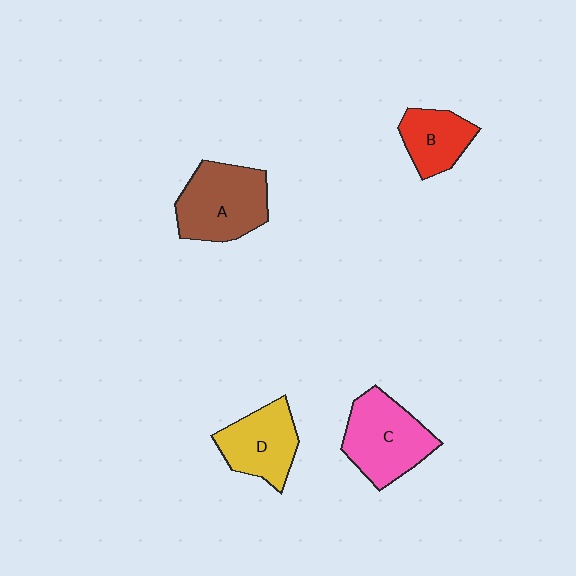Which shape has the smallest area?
Shape B (red).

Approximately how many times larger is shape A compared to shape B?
Approximately 1.6 times.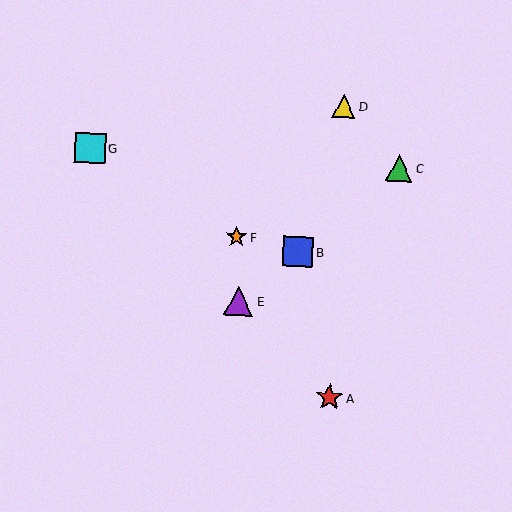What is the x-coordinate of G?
Object G is at x≈90.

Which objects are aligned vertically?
Objects A, D are aligned vertically.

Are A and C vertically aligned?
No, A is at x≈329 and C is at x≈399.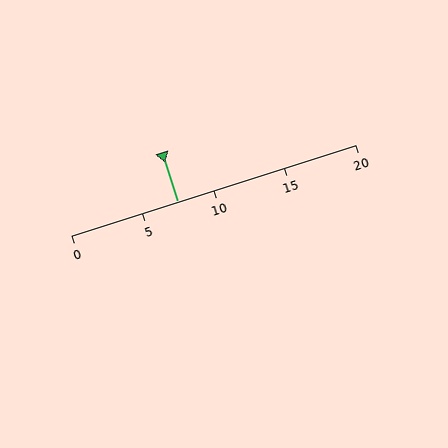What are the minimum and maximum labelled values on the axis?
The axis runs from 0 to 20.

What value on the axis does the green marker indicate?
The marker indicates approximately 7.5.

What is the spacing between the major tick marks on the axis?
The major ticks are spaced 5 apart.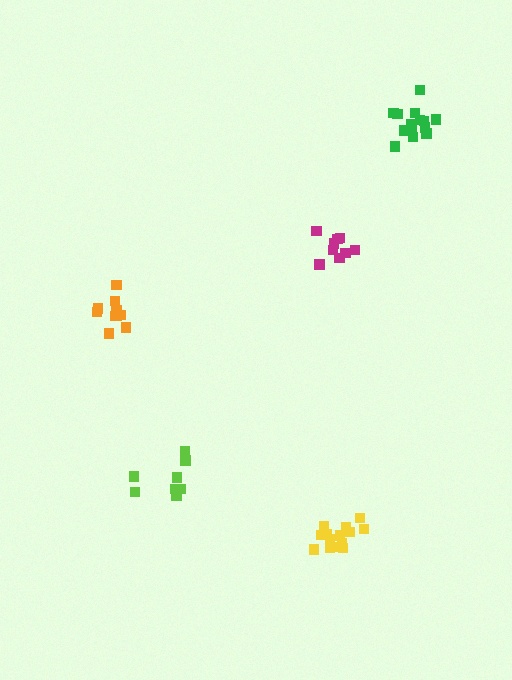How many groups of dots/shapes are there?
There are 5 groups.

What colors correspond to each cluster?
The clusters are colored: magenta, lime, yellow, orange, green.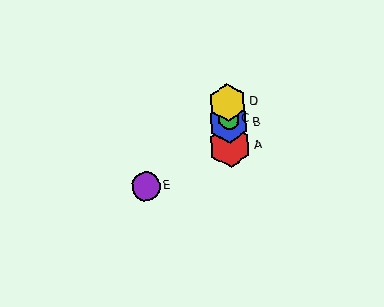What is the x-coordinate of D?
Object D is at x≈228.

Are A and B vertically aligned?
Yes, both are at x≈230.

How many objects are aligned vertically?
4 objects (A, B, C, D) are aligned vertically.